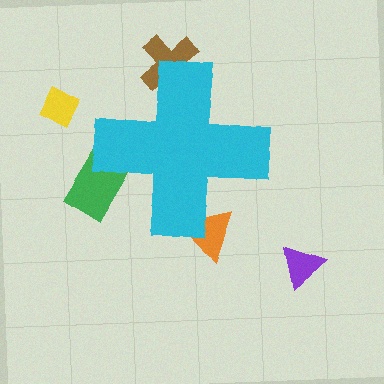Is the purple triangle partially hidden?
No, the purple triangle is fully visible.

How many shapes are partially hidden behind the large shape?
3 shapes are partially hidden.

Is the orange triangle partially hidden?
Yes, the orange triangle is partially hidden behind the cyan cross.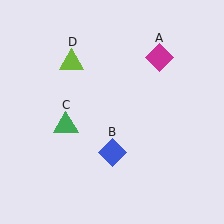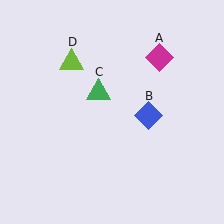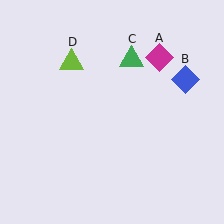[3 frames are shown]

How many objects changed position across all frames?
2 objects changed position: blue diamond (object B), green triangle (object C).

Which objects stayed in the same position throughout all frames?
Magenta diamond (object A) and lime triangle (object D) remained stationary.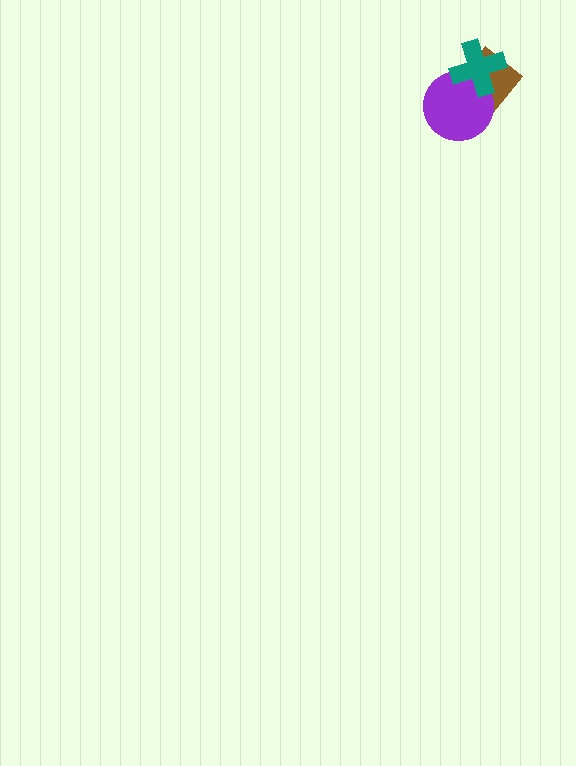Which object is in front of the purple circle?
The teal cross is in front of the purple circle.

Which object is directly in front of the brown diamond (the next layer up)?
The purple circle is directly in front of the brown diamond.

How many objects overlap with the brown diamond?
2 objects overlap with the brown diamond.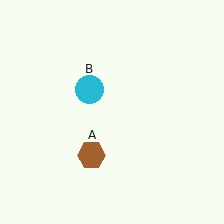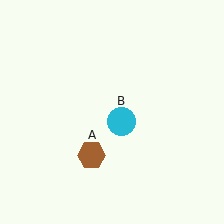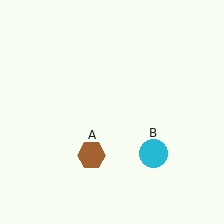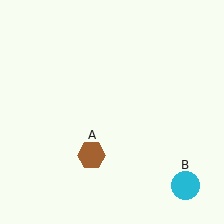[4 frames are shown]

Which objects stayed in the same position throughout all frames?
Brown hexagon (object A) remained stationary.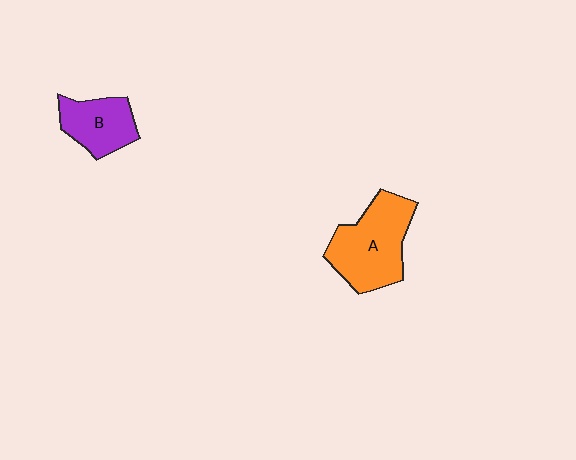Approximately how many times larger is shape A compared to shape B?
Approximately 1.6 times.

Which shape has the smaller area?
Shape B (purple).